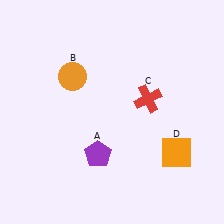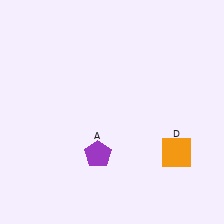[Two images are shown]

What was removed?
The red cross (C), the orange circle (B) were removed in Image 2.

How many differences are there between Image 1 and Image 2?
There are 2 differences between the two images.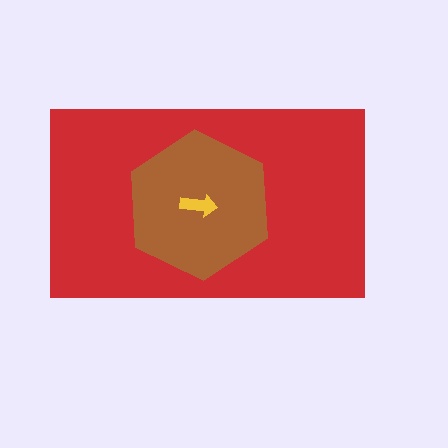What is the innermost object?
The yellow arrow.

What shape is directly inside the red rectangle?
The brown hexagon.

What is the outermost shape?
The red rectangle.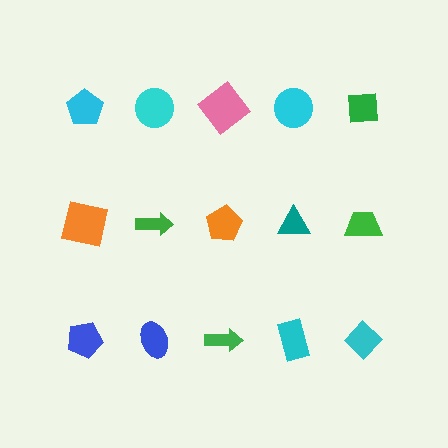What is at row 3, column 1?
A blue pentagon.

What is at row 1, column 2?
A cyan circle.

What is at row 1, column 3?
A pink diamond.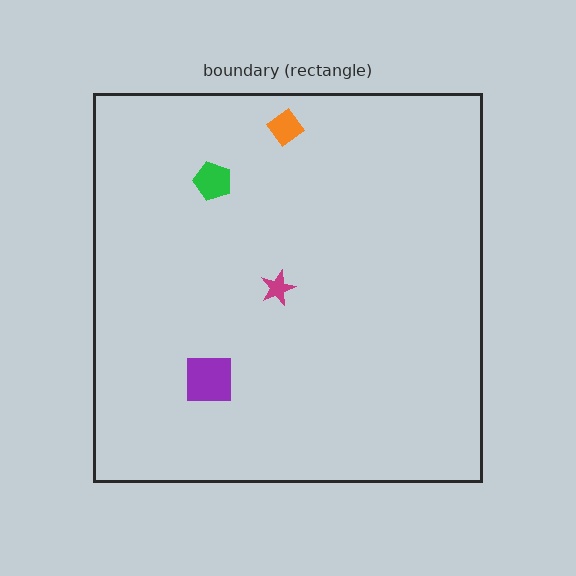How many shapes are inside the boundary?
4 inside, 0 outside.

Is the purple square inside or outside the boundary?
Inside.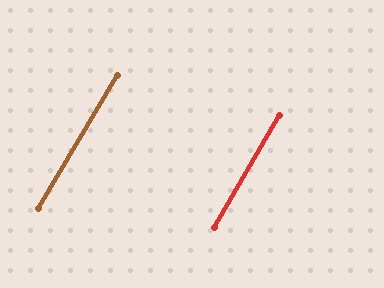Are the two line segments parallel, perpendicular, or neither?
Parallel — their directions differ by only 0.6°.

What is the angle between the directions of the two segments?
Approximately 1 degree.